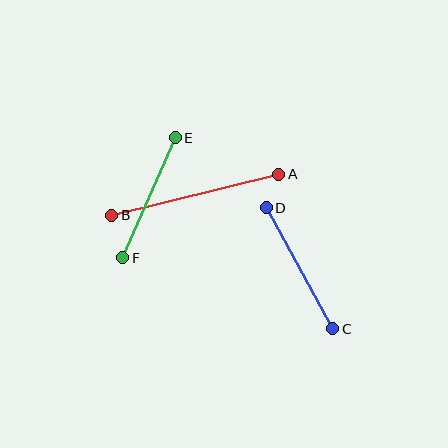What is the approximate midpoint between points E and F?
The midpoint is at approximately (149, 198) pixels.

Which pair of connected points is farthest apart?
Points A and B are farthest apart.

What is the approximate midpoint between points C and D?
The midpoint is at approximately (300, 268) pixels.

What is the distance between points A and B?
The distance is approximately 172 pixels.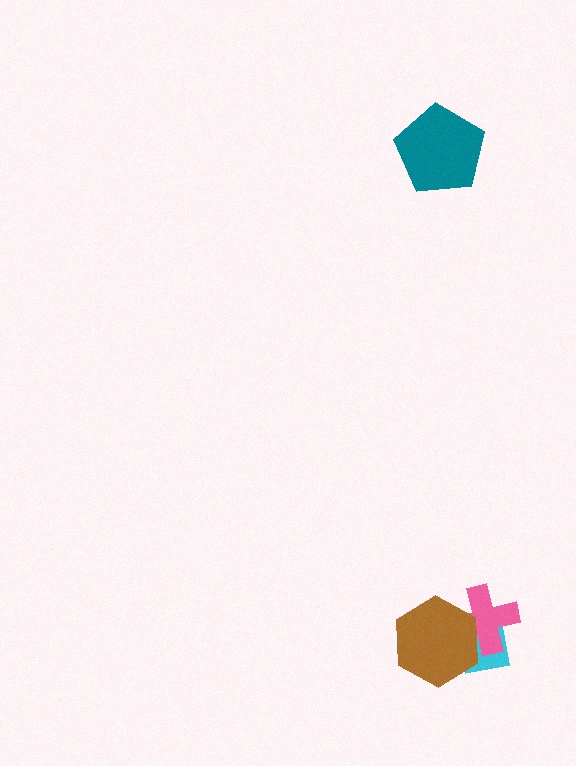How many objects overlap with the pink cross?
2 objects overlap with the pink cross.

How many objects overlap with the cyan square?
2 objects overlap with the cyan square.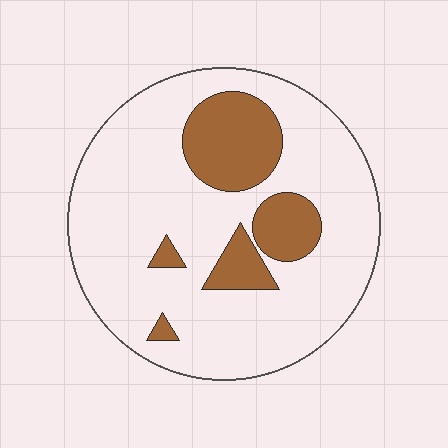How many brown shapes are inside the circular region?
5.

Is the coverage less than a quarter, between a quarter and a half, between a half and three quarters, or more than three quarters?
Less than a quarter.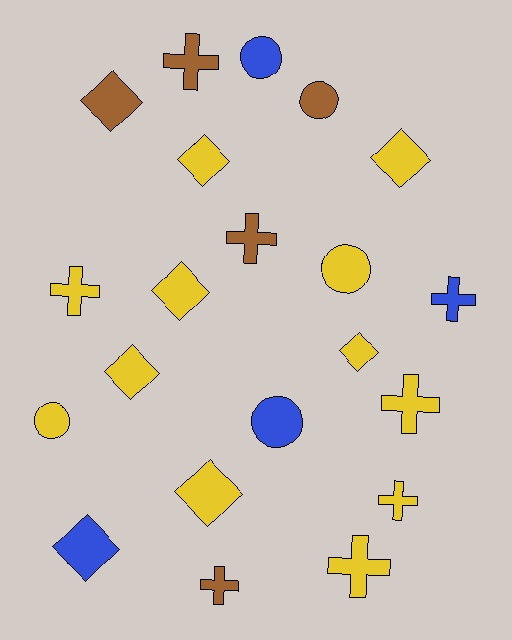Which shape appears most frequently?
Cross, with 8 objects.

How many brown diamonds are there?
There is 1 brown diamond.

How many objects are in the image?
There are 21 objects.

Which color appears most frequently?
Yellow, with 12 objects.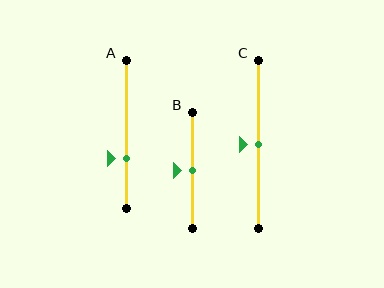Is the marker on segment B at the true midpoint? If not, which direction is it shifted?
Yes, the marker on segment B is at the true midpoint.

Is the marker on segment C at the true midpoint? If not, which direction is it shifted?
Yes, the marker on segment C is at the true midpoint.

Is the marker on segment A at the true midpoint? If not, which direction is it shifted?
No, the marker on segment A is shifted downward by about 16% of the segment length.